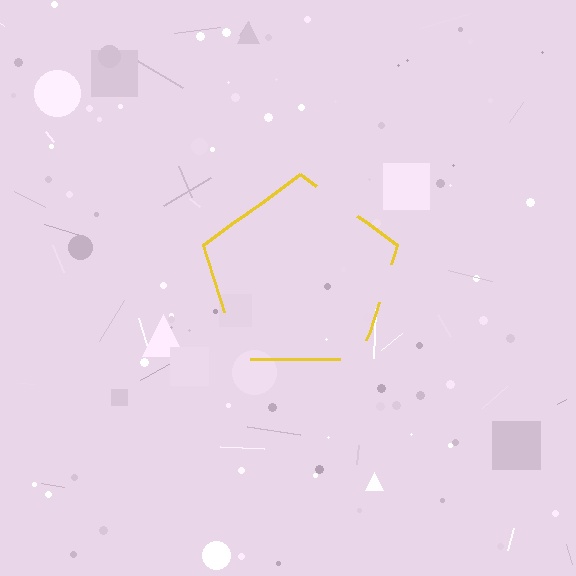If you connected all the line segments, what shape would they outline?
They would outline a pentagon.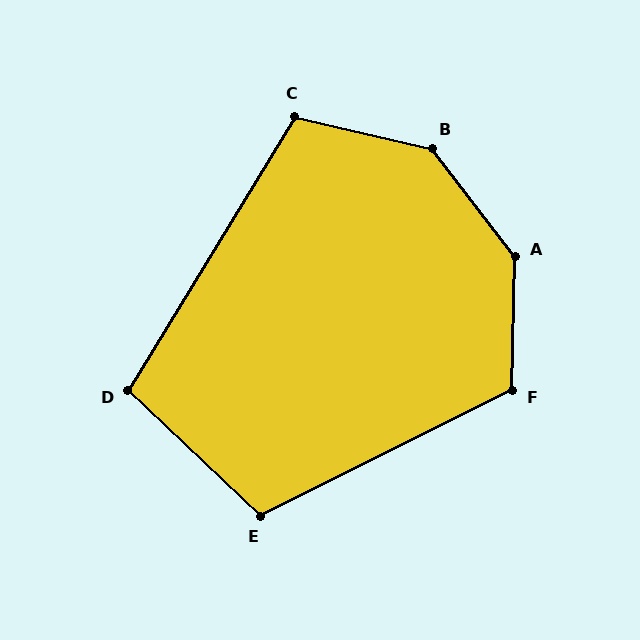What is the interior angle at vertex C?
Approximately 108 degrees (obtuse).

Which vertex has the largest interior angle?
A, at approximately 142 degrees.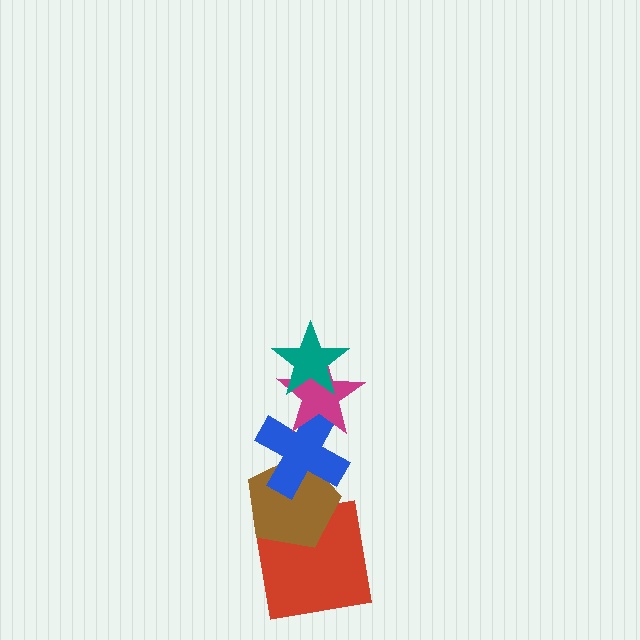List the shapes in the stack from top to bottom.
From top to bottom: the teal star, the magenta star, the blue cross, the brown pentagon, the red square.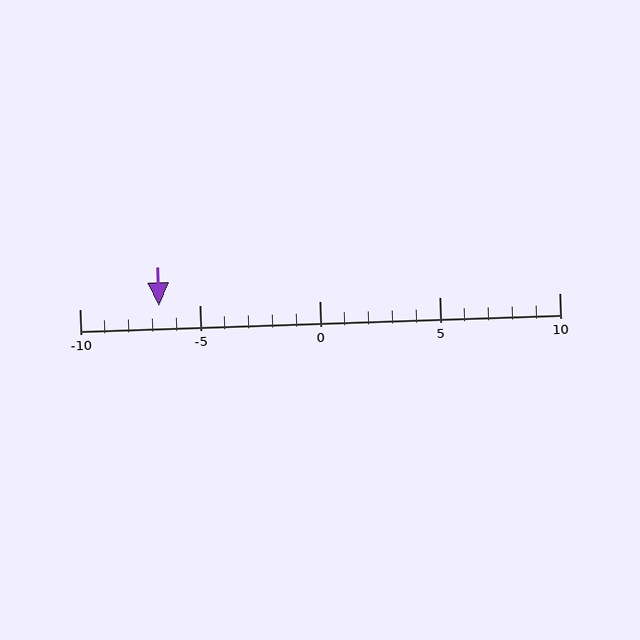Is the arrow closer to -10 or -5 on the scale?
The arrow is closer to -5.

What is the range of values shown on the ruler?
The ruler shows values from -10 to 10.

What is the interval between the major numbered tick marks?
The major tick marks are spaced 5 units apart.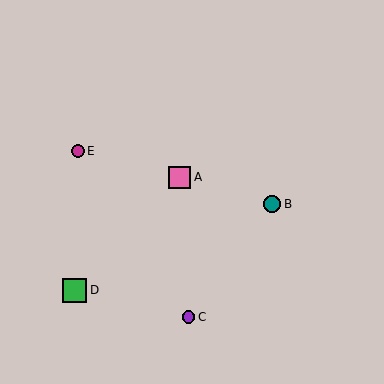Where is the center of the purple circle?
The center of the purple circle is at (189, 317).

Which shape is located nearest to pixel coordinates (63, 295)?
The green square (labeled D) at (75, 290) is nearest to that location.